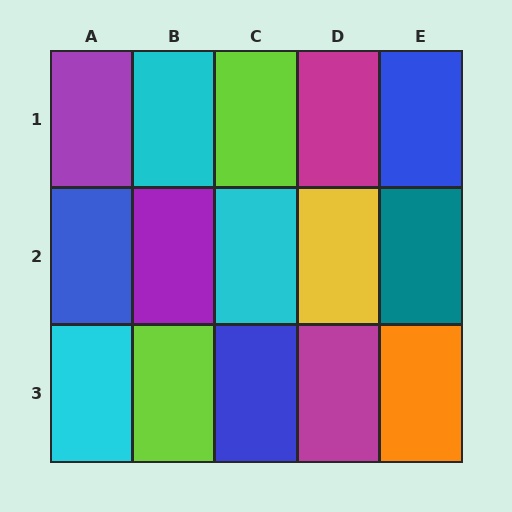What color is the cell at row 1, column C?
Lime.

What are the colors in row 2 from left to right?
Blue, purple, cyan, yellow, teal.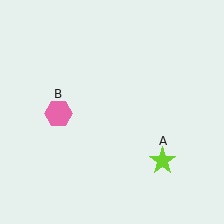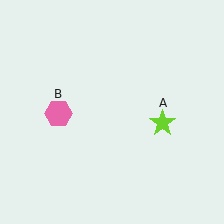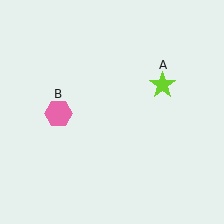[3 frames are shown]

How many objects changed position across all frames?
1 object changed position: lime star (object A).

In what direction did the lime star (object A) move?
The lime star (object A) moved up.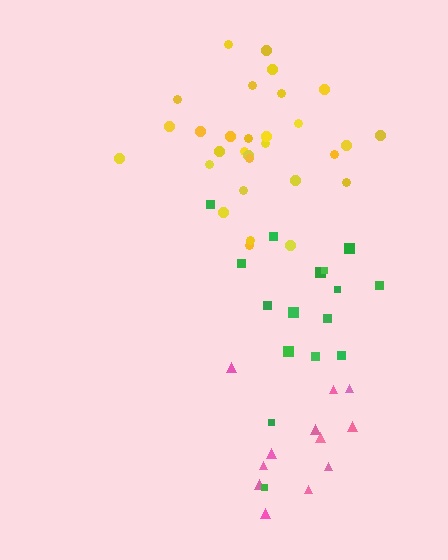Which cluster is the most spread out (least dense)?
Green.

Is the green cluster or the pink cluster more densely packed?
Pink.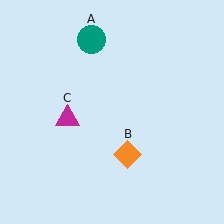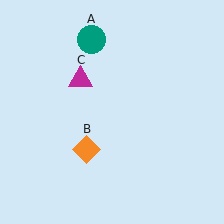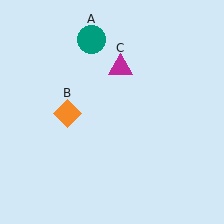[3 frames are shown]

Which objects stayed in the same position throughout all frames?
Teal circle (object A) remained stationary.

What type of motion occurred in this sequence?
The orange diamond (object B), magenta triangle (object C) rotated clockwise around the center of the scene.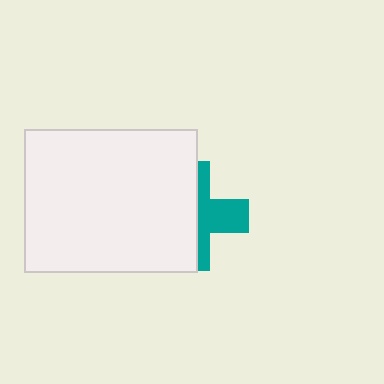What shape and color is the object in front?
The object in front is a white rectangle.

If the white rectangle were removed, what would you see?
You would see the complete teal cross.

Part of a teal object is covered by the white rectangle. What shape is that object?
It is a cross.